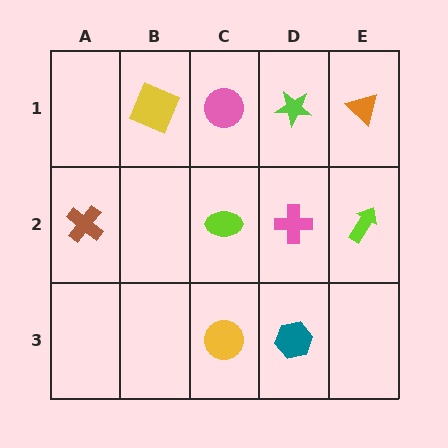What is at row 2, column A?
A brown cross.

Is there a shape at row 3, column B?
No, that cell is empty.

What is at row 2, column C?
A lime ellipse.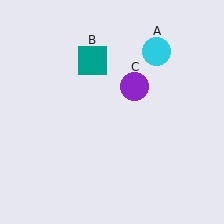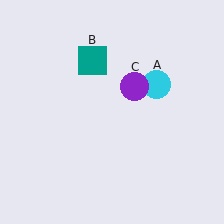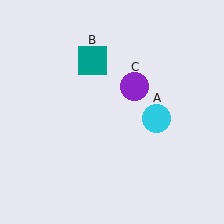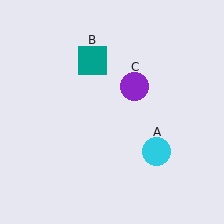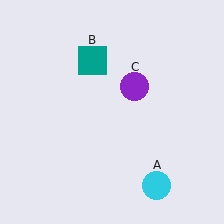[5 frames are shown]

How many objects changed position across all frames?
1 object changed position: cyan circle (object A).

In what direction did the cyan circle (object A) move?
The cyan circle (object A) moved down.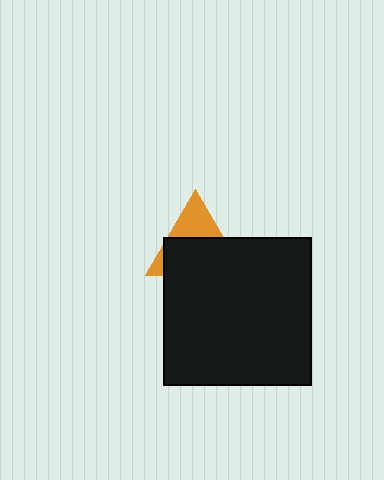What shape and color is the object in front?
The object in front is a black square.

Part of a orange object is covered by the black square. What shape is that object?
It is a triangle.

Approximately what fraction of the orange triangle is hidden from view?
Roughly 62% of the orange triangle is hidden behind the black square.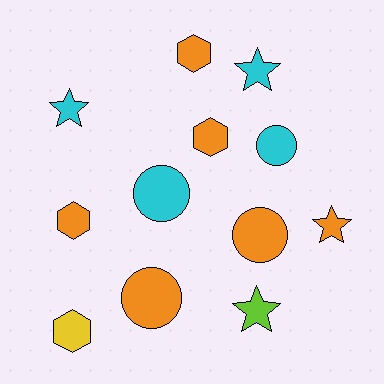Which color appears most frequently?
Orange, with 6 objects.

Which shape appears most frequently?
Hexagon, with 4 objects.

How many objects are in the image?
There are 12 objects.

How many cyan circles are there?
There are 2 cyan circles.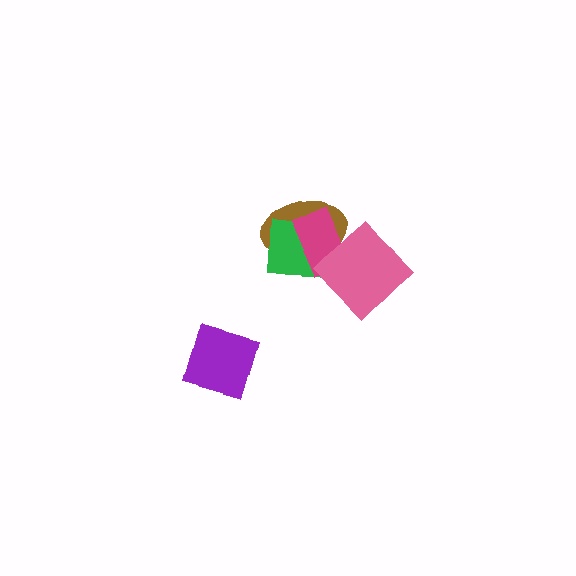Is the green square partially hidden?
Yes, it is partially covered by another shape.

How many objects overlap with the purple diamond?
0 objects overlap with the purple diamond.